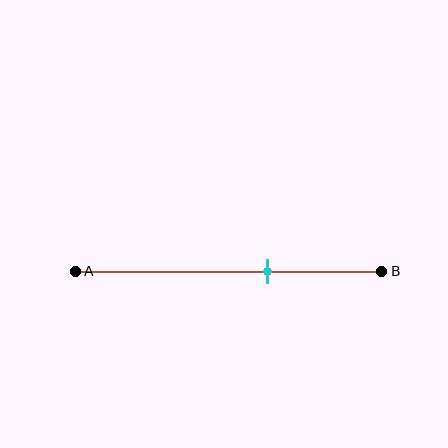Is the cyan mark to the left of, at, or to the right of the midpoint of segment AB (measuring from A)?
The cyan mark is to the right of the midpoint of segment AB.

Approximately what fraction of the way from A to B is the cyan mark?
The cyan mark is approximately 65% of the way from A to B.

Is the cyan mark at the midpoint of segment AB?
No, the mark is at about 65% from A, not at the 50% midpoint.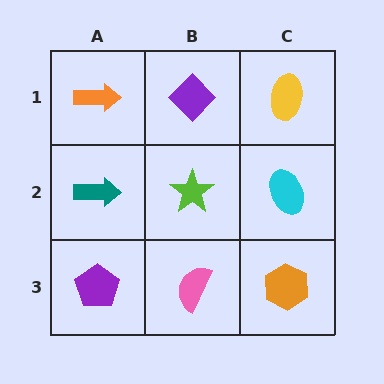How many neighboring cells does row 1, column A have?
2.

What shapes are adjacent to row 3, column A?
A teal arrow (row 2, column A), a pink semicircle (row 3, column B).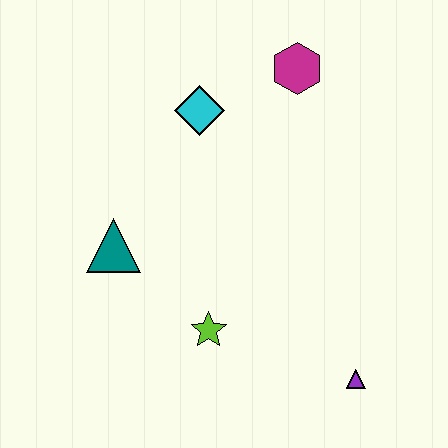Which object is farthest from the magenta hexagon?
The purple triangle is farthest from the magenta hexagon.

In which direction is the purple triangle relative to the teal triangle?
The purple triangle is to the right of the teal triangle.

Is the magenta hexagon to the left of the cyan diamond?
No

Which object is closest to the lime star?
The teal triangle is closest to the lime star.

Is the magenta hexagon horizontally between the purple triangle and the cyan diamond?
Yes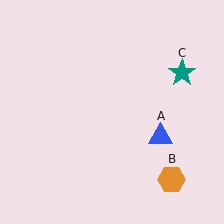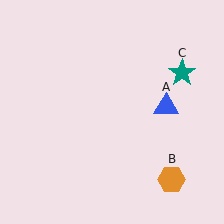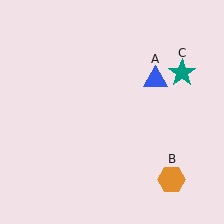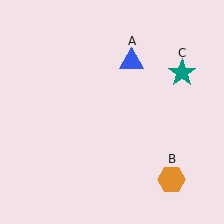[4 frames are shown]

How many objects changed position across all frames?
1 object changed position: blue triangle (object A).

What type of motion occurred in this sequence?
The blue triangle (object A) rotated counterclockwise around the center of the scene.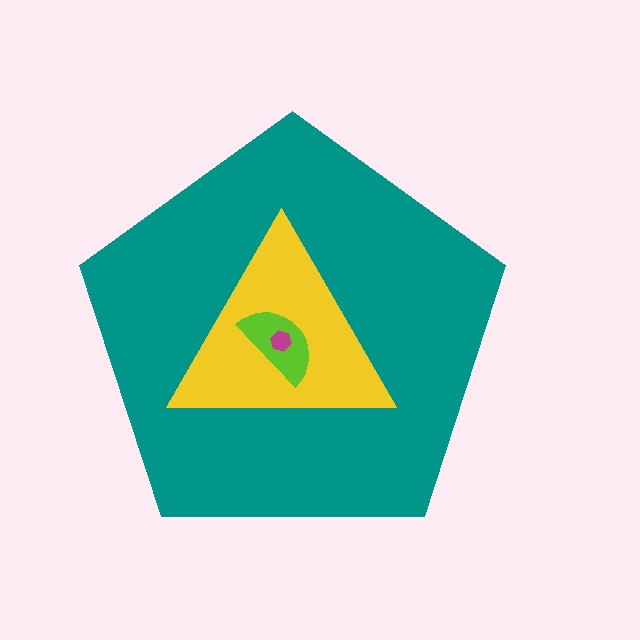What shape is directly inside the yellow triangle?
The lime semicircle.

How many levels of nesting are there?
4.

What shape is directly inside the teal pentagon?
The yellow triangle.